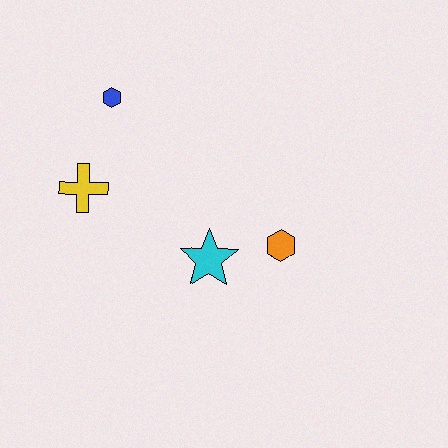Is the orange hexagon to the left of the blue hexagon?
No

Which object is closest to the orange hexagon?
The cyan star is closest to the orange hexagon.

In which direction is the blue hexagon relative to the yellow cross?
The blue hexagon is above the yellow cross.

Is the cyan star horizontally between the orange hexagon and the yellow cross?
Yes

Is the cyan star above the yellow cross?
No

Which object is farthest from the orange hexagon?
The blue hexagon is farthest from the orange hexagon.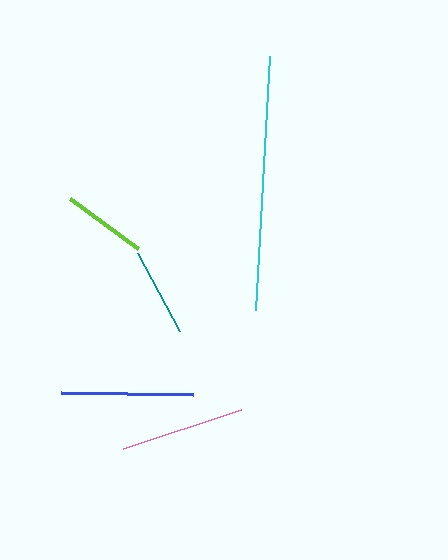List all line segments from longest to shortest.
From longest to shortest: cyan, blue, pink, teal, lime.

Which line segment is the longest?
The cyan line is the longest at approximately 254 pixels.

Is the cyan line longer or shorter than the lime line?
The cyan line is longer than the lime line.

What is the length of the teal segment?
The teal segment is approximately 89 pixels long.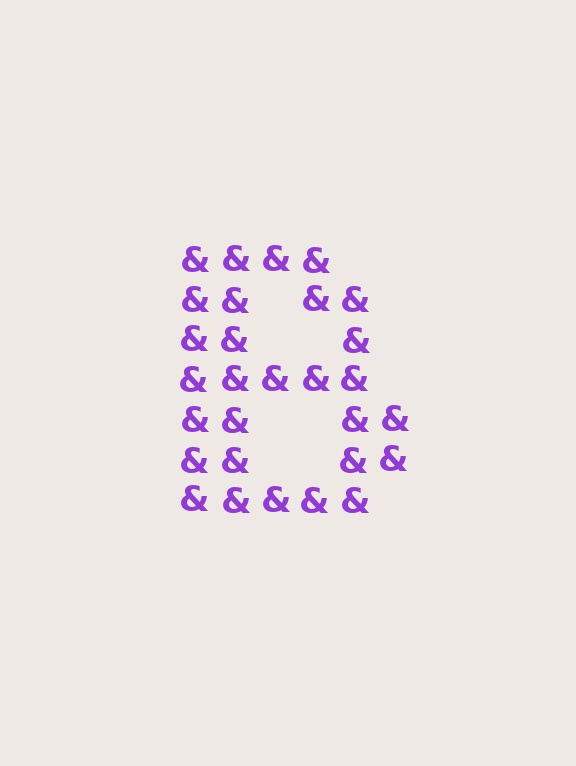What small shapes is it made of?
It is made of small ampersands.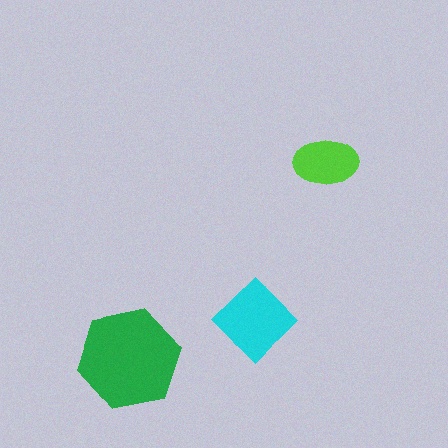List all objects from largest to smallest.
The green hexagon, the cyan diamond, the lime ellipse.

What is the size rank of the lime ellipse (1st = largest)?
3rd.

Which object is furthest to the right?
The lime ellipse is rightmost.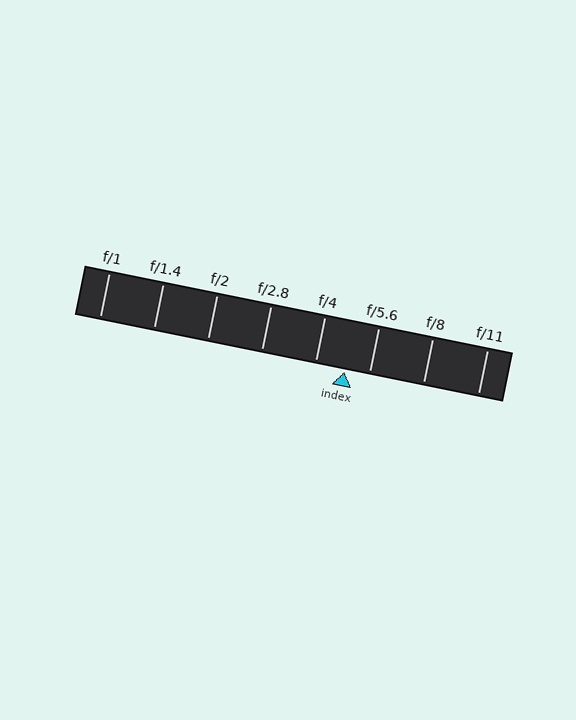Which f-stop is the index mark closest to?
The index mark is closest to f/5.6.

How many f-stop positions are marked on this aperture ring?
There are 8 f-stop positions marked.